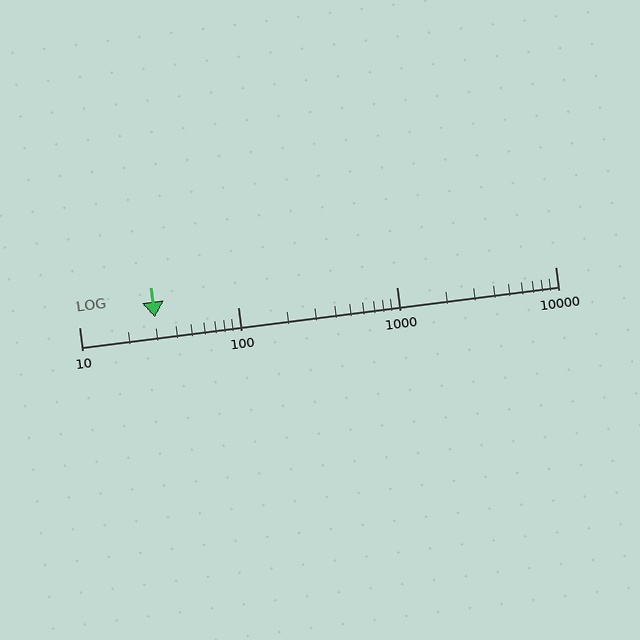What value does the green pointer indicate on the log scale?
The pointer indicates approximately 30.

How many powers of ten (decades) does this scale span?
The scale spans 3 decades, from 10 to 10000.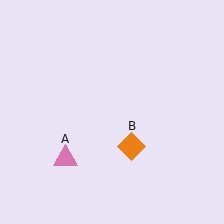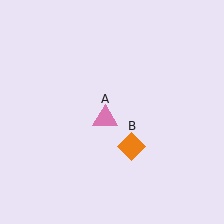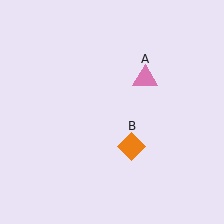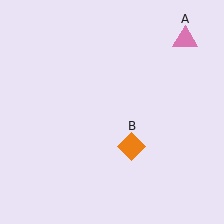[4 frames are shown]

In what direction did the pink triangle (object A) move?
The pink triangle (object A) moved up and to the right.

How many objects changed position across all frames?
1 object changed position: pink triangle (object A).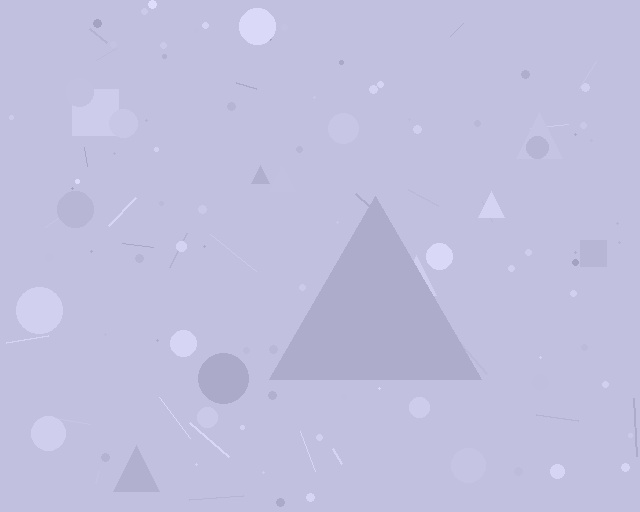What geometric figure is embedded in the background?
A triangle is embedded in the background.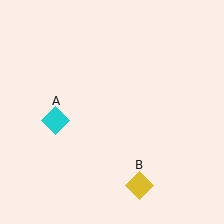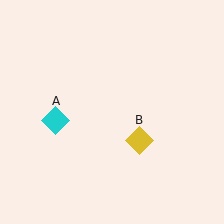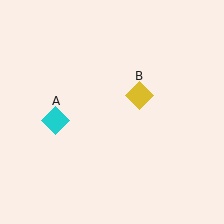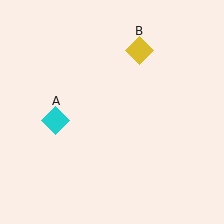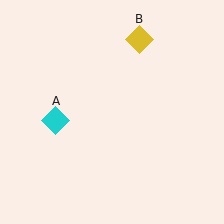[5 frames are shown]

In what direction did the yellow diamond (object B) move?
The yellow diamond (object B) moved up.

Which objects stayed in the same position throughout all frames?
Cyan diamond (object A) remained stationary.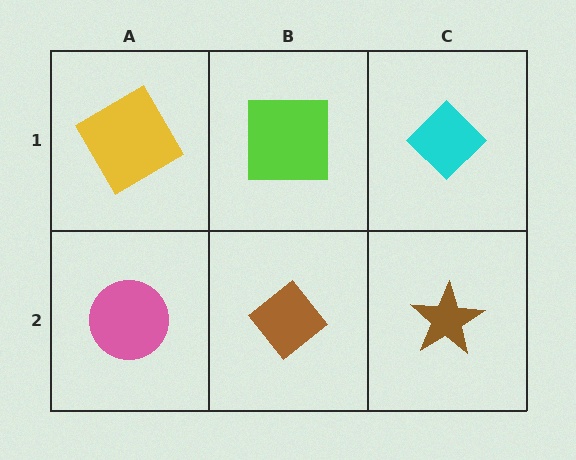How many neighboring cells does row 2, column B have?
3.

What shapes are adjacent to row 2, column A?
A yellow diamond (row 1, column A), a brown diamond (row 2, column B).